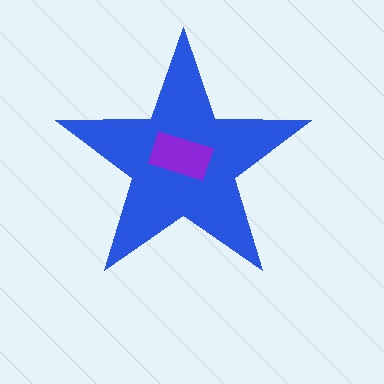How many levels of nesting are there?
2.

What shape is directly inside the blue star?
The purple rectangle.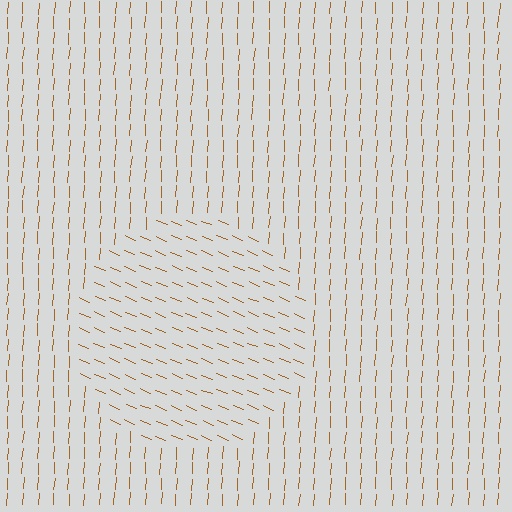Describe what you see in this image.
The image is filled with small brown line segments. A circle region in the image has lines oriented differently from the surrounding lines, creating a visible texture boundary.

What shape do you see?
I see a circle.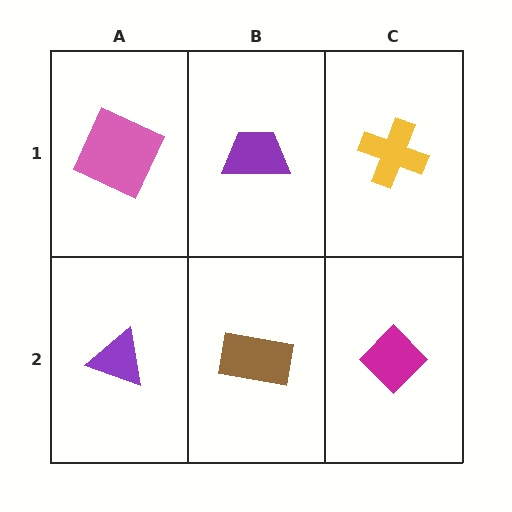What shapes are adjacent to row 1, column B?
A brown rectangle (row 2, column B), a pink square (row 1, column A), a yellow cross (row 1, column C).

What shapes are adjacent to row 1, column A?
A purple triangle (row 2, column A), a purple trapezoid (row 1, column B).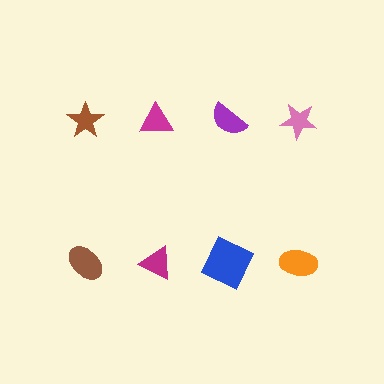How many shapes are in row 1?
4 shapes.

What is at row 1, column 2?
A magenta triangle.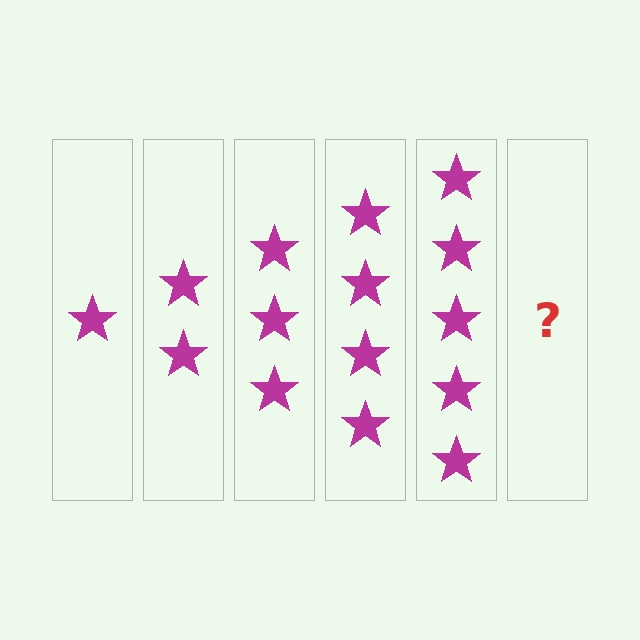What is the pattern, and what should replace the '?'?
The pattern is that each step adds one more star. The '?' should be 6 stars.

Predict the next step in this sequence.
The next step is 6 stars.